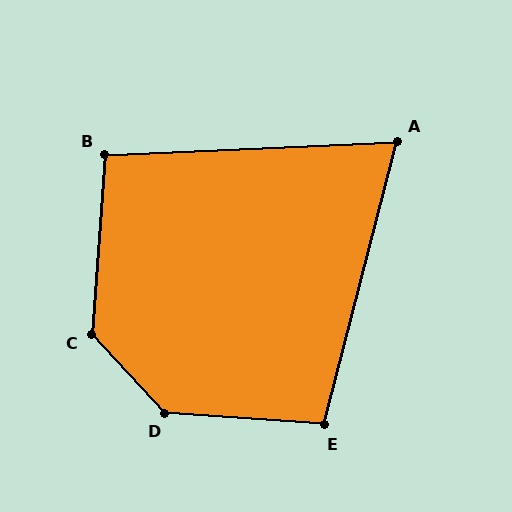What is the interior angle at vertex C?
Approximately 133 degrees (obtuse).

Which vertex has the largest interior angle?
D, at approximately 137 degrees.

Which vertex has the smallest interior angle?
A, at approximately 73 degrees.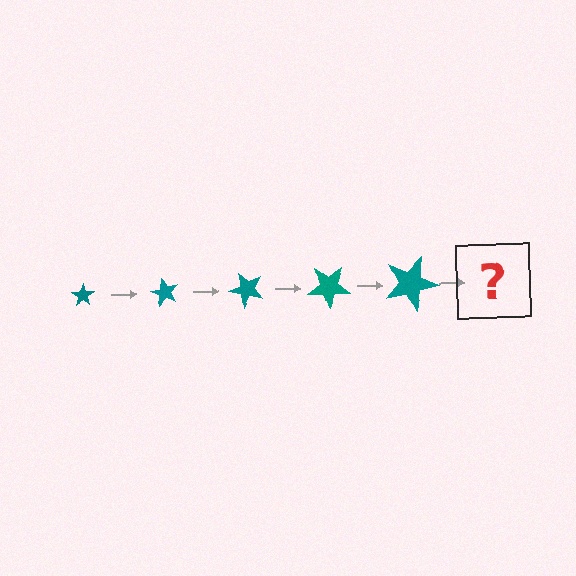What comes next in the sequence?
The next element should be a star, larger than the previous one and rotated 300 degrees from the start.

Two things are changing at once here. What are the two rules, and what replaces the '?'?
The two rules are that the star grows larger each step and it rotates 60 degrees each step. The '?' should be a star, larger than the previous one and rotated 300 degrees from the start.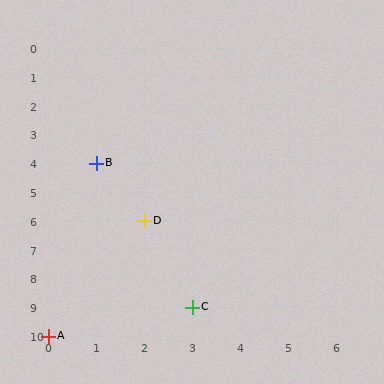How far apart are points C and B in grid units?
Points C and B are 2 columns and 5 rows apart (about 5.4 grid units diagonally).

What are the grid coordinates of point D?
Point D is at grid coordinates (2, 6).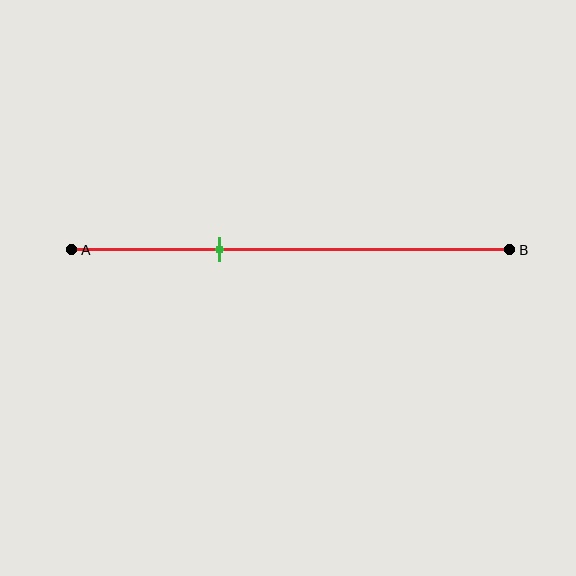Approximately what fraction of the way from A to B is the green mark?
The green mark is approximately 35% of the way from A to B.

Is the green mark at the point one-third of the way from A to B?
Yes, the mark is approximately at the one-third point.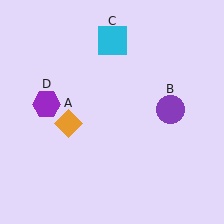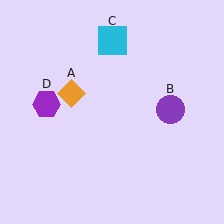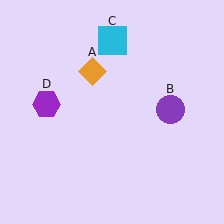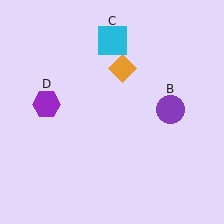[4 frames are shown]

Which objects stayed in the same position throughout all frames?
Purple circle (object B) and cyan square (object C) and purple hexagon (object D) remained stationary.